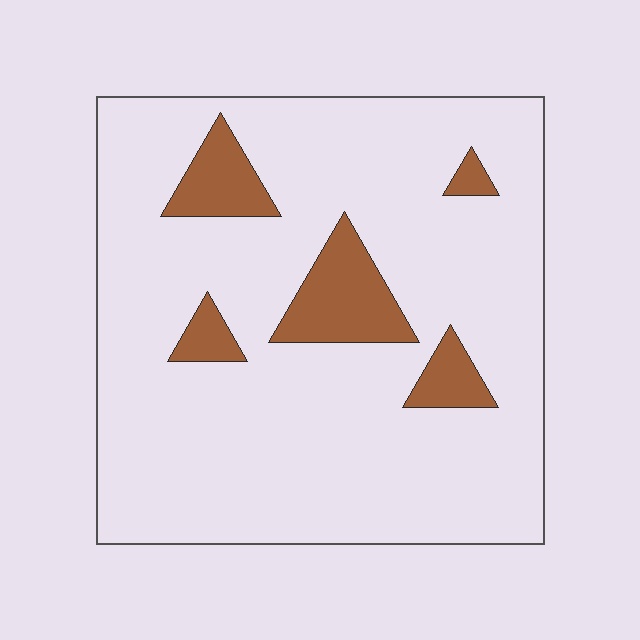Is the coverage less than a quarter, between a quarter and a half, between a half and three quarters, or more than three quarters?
Less than a quarter.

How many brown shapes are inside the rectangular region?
5.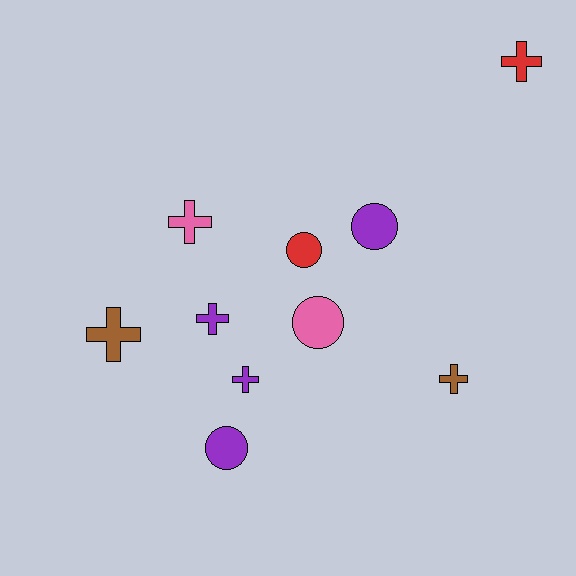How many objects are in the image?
There are 10 objects.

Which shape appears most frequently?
Cross, with 6 objects.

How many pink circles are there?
There is 1 pink circle.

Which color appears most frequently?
Purple, with 4 objects.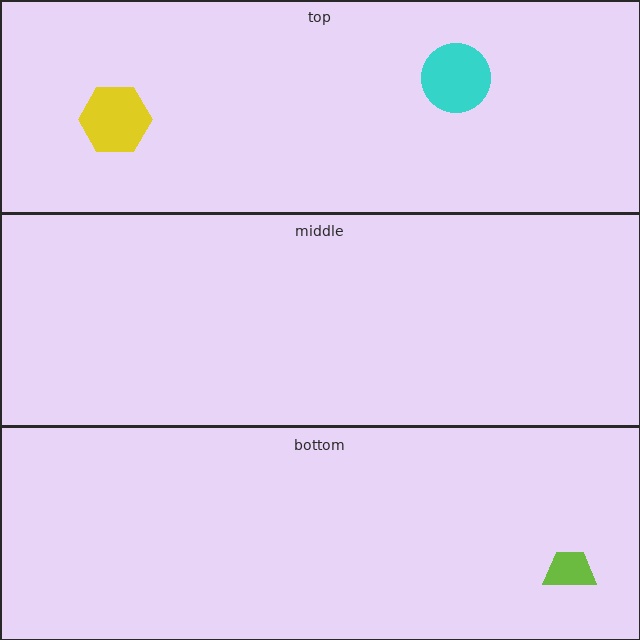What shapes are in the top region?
The cyan circle, the yellow hexagon.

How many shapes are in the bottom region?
1.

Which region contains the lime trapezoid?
The bottom region.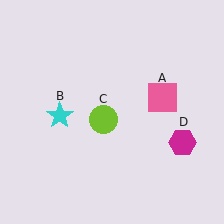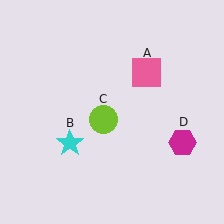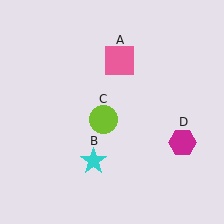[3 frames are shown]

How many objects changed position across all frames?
2 objects changed position: pink square (object A), cyan star (object B).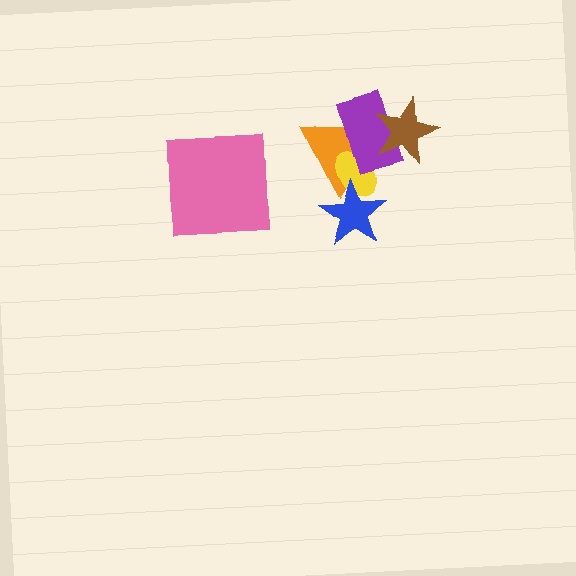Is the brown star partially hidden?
No, no other shape covers it.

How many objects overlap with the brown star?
2 objects overlap with the brown star.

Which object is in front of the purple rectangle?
The brown star is in front of the purple rectangle.